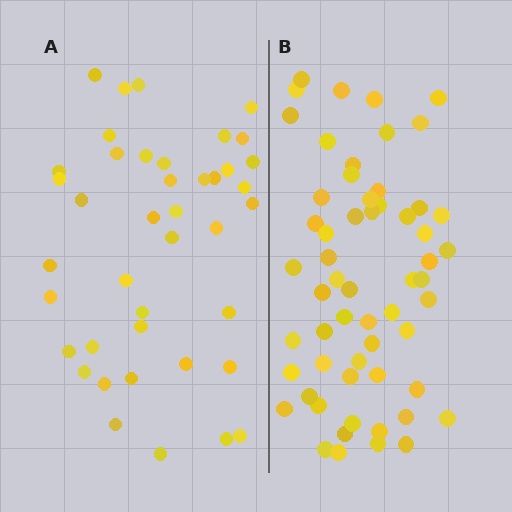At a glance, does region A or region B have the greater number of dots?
Region B (the right region) has more dots.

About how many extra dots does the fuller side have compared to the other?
Region B has approximately 15 more dots than region A.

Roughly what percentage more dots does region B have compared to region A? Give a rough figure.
About 40% more.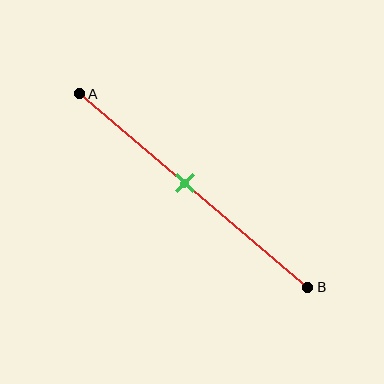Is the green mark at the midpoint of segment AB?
No, the mark is at about 45% from A, not at the 50% midpoint.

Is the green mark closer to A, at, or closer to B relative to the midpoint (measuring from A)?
The green mark is closer to point A than the midpoint of segment AB.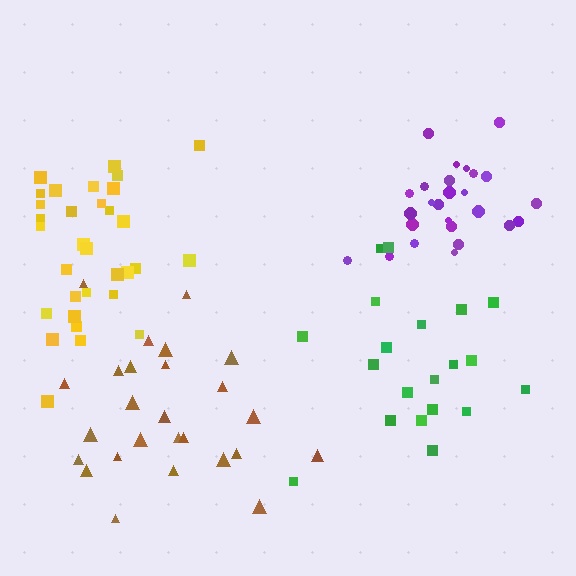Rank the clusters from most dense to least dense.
purple, yellow, brown, green.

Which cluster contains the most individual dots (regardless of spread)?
Yellow (33).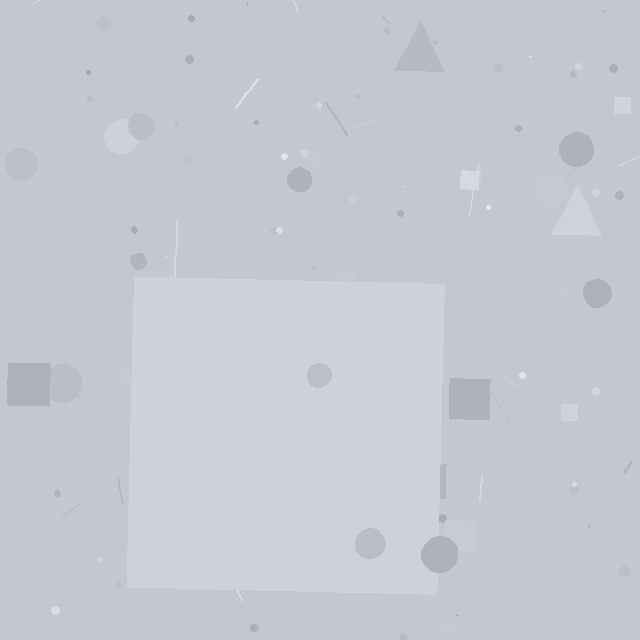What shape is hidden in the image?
A square is hidden in the image.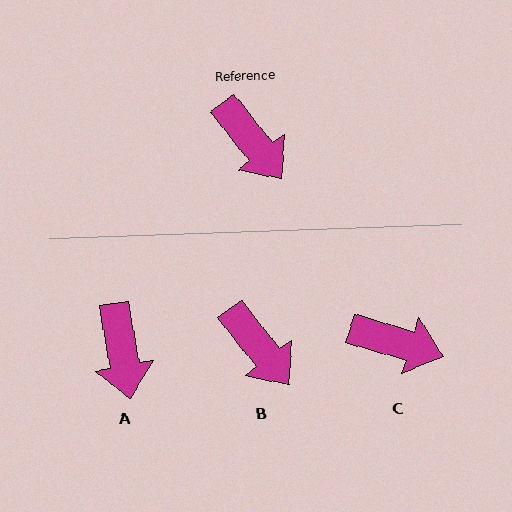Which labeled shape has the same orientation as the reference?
B.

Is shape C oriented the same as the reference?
No, it is off by about 35 degrees.